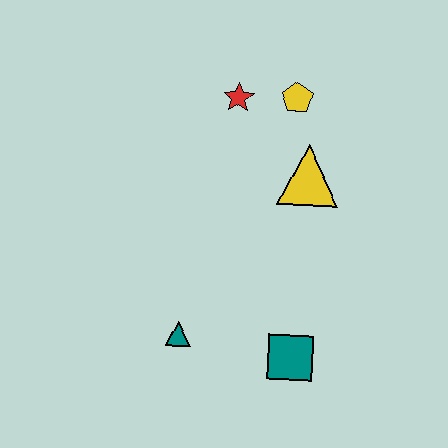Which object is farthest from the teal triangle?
The yellow pentagon is farthest from the teal triangle.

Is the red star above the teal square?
Yes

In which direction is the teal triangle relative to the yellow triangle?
The teal triangle is below the yellow triangle.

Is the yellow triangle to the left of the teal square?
No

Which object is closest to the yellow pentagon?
The red star is closest to the yellow pentagon.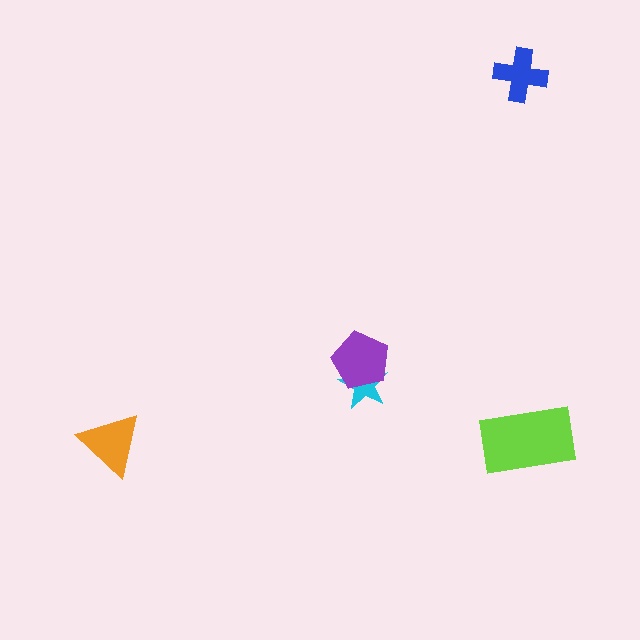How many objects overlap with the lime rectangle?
0 objects overlap with the lime rectangle.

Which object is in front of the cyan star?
The purple pentagon is in front of the cyan star.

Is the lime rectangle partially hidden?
No, no other shape covers it.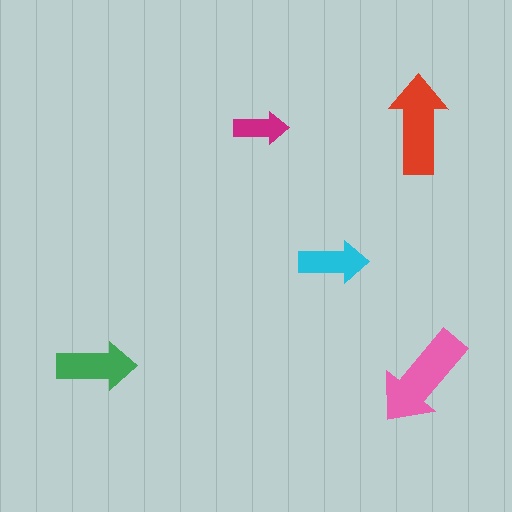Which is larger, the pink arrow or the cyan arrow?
The pink one.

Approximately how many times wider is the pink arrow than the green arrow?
About 1.5 times wider.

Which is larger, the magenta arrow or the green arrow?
The green one.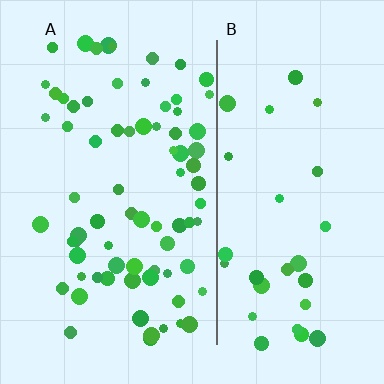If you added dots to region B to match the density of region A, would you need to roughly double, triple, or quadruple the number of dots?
Approximately double.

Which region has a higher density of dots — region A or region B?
A (the left).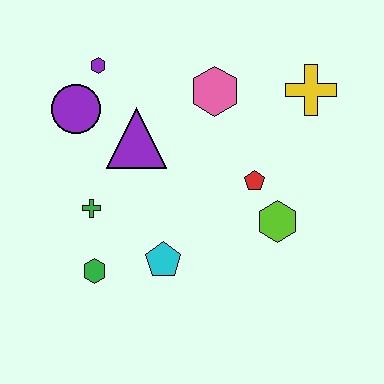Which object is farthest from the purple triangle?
The yellow cross is farthest from the purple triangle.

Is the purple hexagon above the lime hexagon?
Yes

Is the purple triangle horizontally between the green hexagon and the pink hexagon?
Yes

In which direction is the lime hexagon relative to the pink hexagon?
The lime hexagon is below the pink hexagon.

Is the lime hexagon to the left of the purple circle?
No